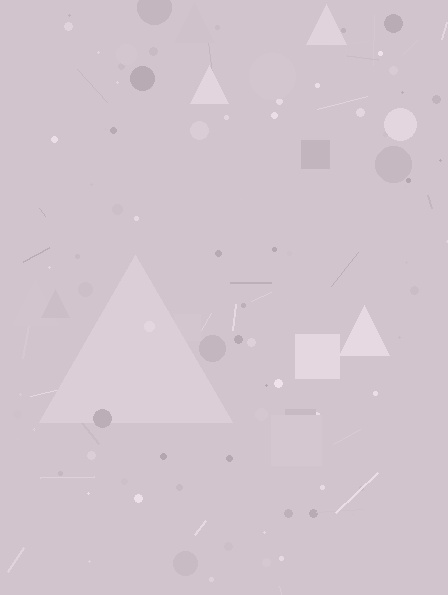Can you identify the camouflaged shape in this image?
The camouflaged shape is a triangle.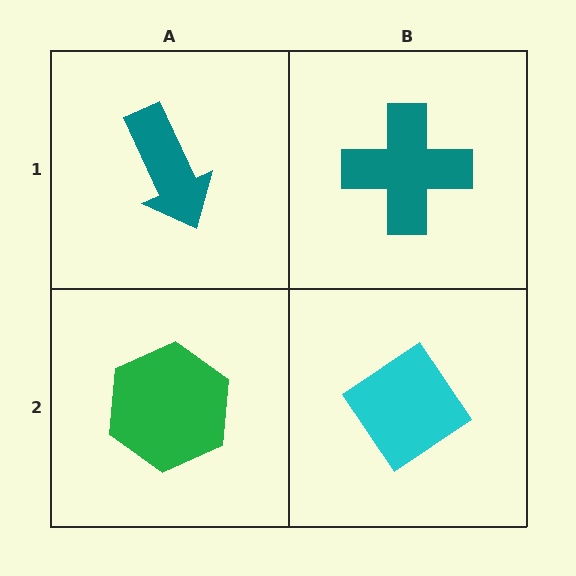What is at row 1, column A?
A teal arrow.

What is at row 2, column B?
A cyan diamond.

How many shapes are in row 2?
2 shapes.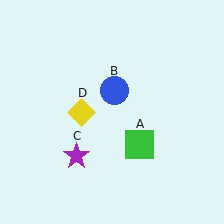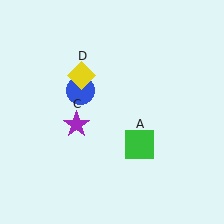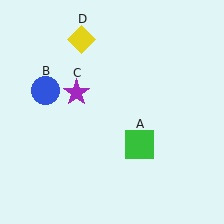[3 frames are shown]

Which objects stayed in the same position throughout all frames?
Green square (object A) remained stationary.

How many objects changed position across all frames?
3 objects changed position: blue circle (object B), purple star (object C), yellow diamond (object D).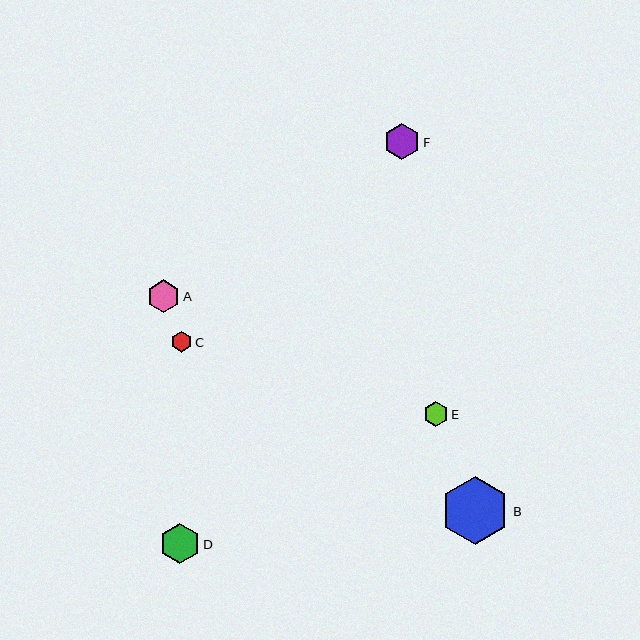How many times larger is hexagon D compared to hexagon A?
Hexagon D is approximately 1.2 times the size of hexagon A.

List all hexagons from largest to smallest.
From largest to smallest: B, D, F, A, E, C.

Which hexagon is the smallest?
Hexagon C is the smallest with a size of approximately 21 pixels.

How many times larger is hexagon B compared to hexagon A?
Hexagon B is approximately 2.1 times the size of hexagon A.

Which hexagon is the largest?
Hexagon B is the largest with a size of approximately 68 pixels.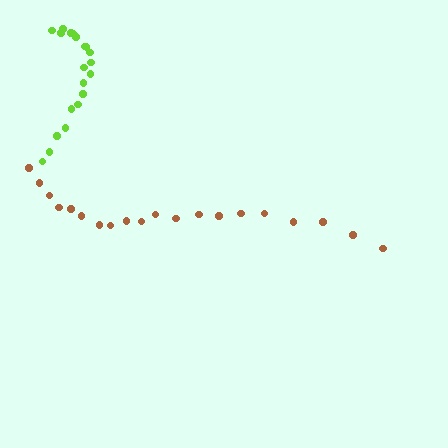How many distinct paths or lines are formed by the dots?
There are 2 distinct paths.